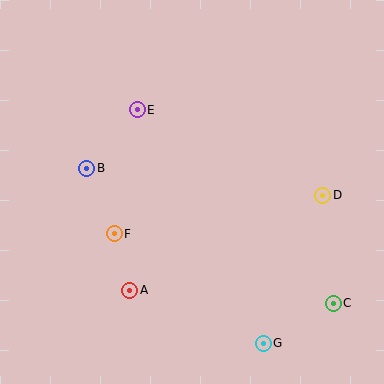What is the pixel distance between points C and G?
The distance between C and G is 81 pixels.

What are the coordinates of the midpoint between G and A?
The midpoint between G and A is at (196, 317).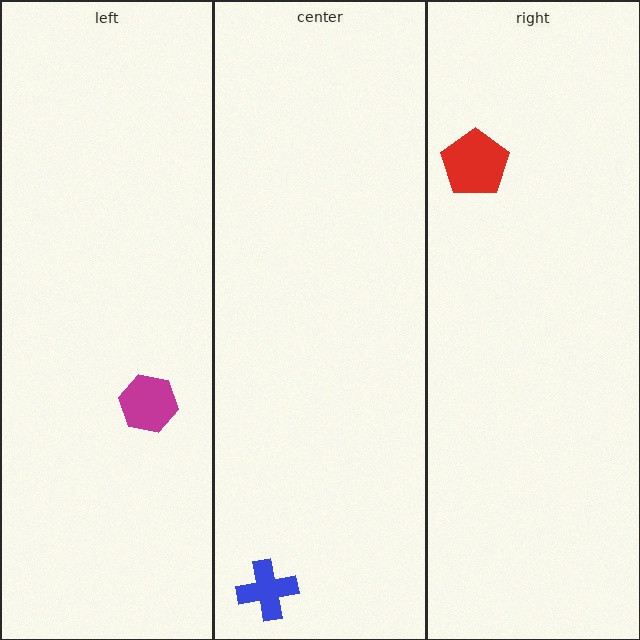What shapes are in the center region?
The blue cross.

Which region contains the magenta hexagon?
The left region.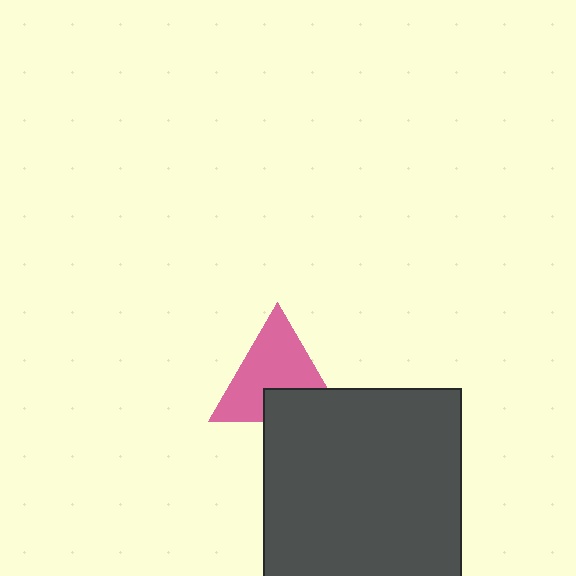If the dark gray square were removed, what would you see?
You would see the complete pink triangle.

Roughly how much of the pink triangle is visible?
Most of it is visible (roughly 70%).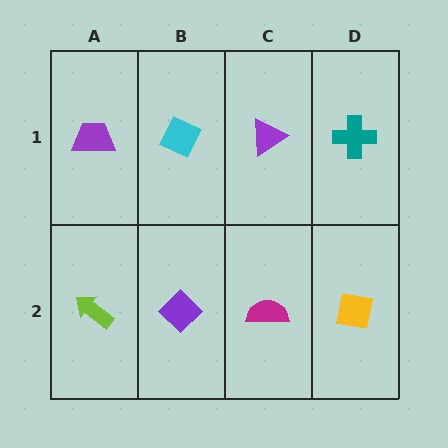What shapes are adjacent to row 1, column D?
A yellow square (row 2, column D), a purple triangle (row 1, column C).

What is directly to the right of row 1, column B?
A purple triangle.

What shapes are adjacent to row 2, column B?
A cyan diamond (row 1, column B), a lime arrow (row 2, column A), a magenta semicircle (row 2, column C).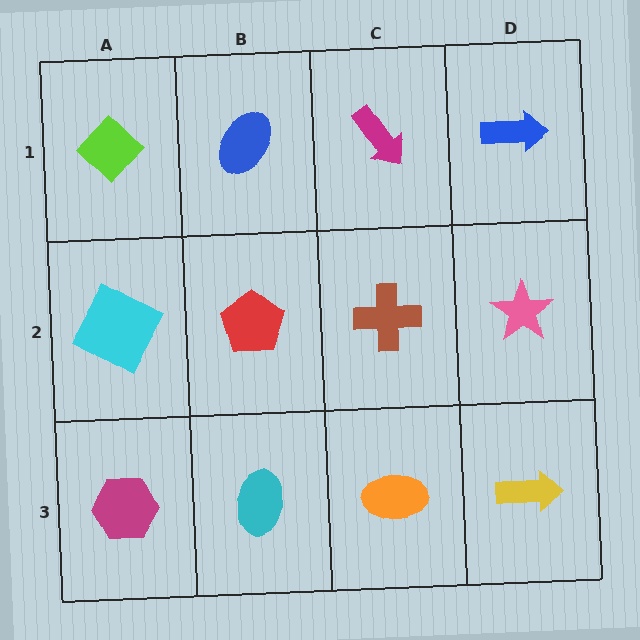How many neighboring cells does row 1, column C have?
3.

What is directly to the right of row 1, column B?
A magenta arrow.